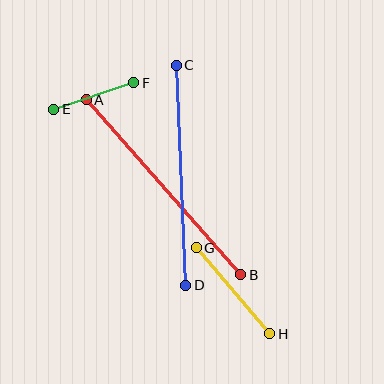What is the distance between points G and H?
The distance is approximately 113 pixels.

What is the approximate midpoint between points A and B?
The midpoint is at approximately (163, 187) pixels.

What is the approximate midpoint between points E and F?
The midpoint is at approximately (94, 96) pixels.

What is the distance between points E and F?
The distance is approximately 84 pixels.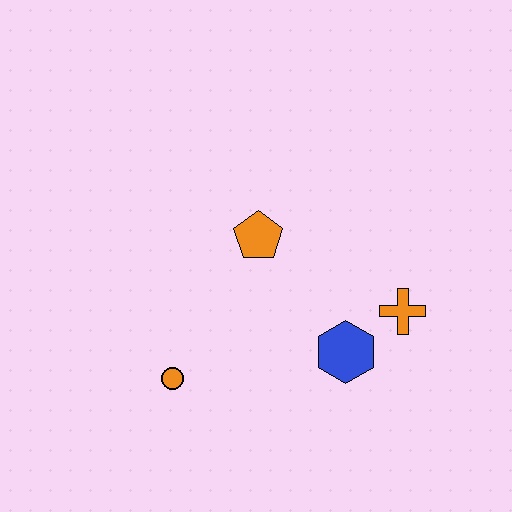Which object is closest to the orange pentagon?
The blue hexagon is closest to the orange pentagon.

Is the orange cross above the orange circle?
Yes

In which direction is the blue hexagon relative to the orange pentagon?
The blue hexagon is below the orange pentagon.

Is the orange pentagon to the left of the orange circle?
No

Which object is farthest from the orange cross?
The orange circle is farthest from the orange cross.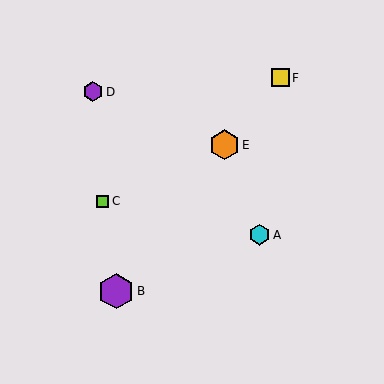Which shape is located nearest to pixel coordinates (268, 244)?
The cyan hexagon (labeled A) at (260, 235) is nearest to that location.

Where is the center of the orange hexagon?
The center of the orange hexagon is at (224, 145).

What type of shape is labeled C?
Shape C is a lime square.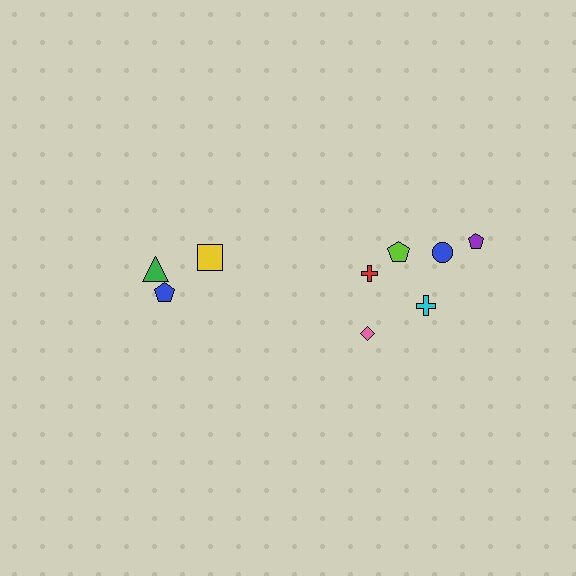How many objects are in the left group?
There are 3 objects.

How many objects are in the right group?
There are 6 objects.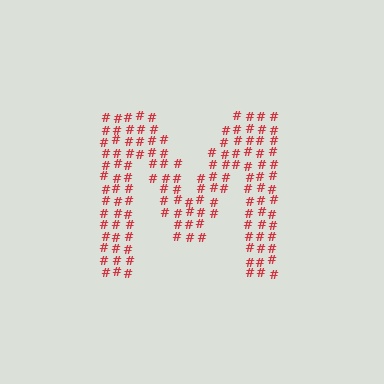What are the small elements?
The small elements are hash symbols.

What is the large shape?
The large shape is the letter M.